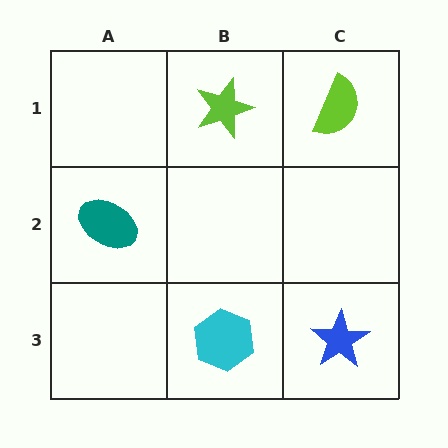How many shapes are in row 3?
2 shapes.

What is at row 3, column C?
A blue star.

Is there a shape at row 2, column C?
No, that cell is empty.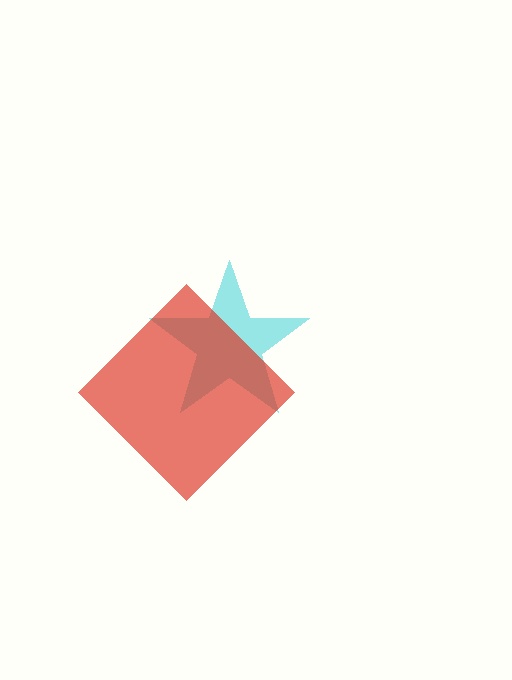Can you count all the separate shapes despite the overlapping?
Yes, there are 2 separate shapes.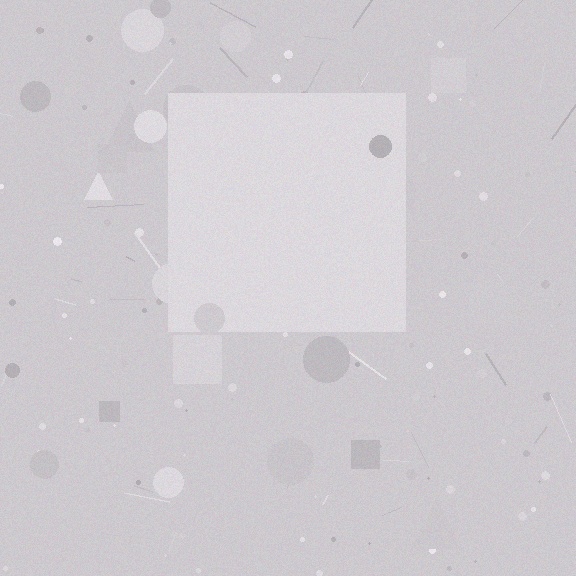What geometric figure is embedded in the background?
A square is embedded in the background.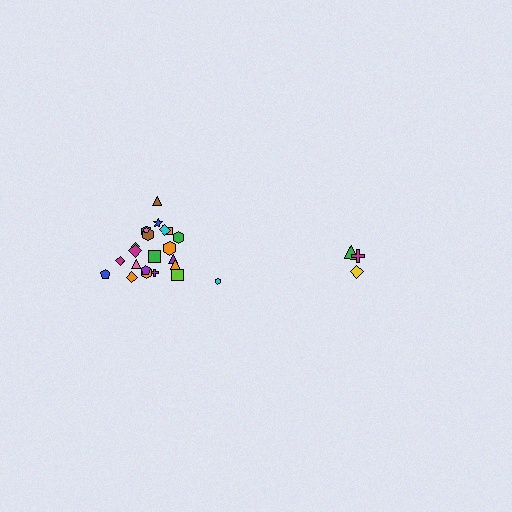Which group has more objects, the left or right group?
The left group.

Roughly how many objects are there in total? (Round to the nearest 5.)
Roughly 30 objects in total.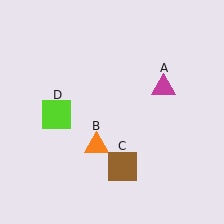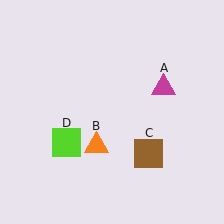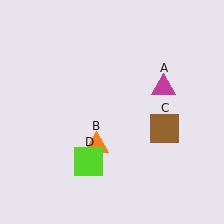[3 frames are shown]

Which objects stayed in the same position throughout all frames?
Magenta triangle (object A) and orange triangle (object B) remained stationary.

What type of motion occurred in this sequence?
The brown square (object C), lime square (object D) rotated counterclockwise around the center of the scene.